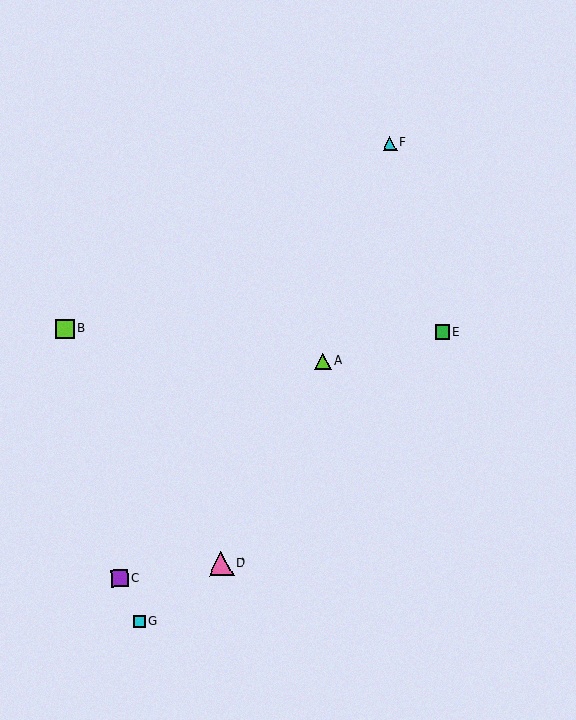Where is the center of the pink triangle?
The center of the pink triangle is at (221, 563).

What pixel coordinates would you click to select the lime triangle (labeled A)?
Click at (323, 361) to select the lime triangle A.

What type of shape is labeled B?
Shape B is a lime square.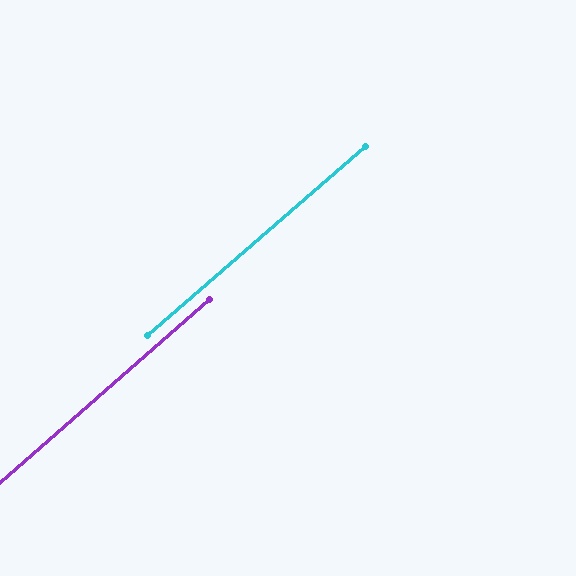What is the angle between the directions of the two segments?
Approximately 0 degrees.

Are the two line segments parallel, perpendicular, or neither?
Parallel — their directions differ by only 0.2°.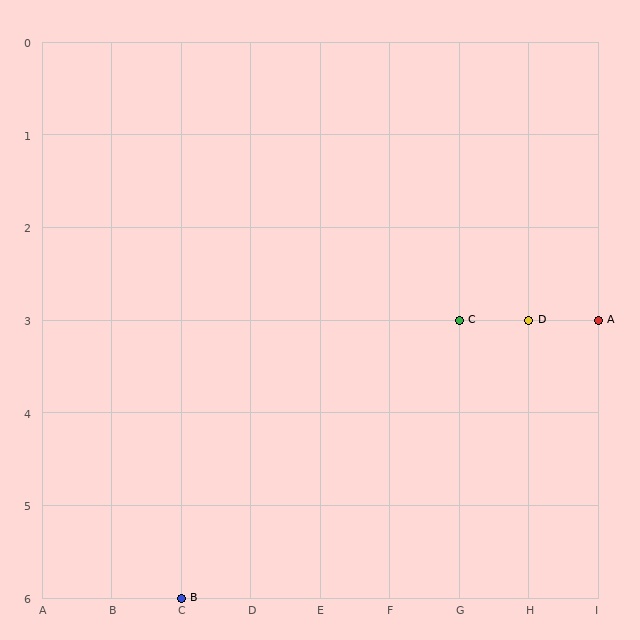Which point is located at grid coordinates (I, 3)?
Point A is at (I, 3).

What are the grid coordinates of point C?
Point C is at grid coordinates (G, 3).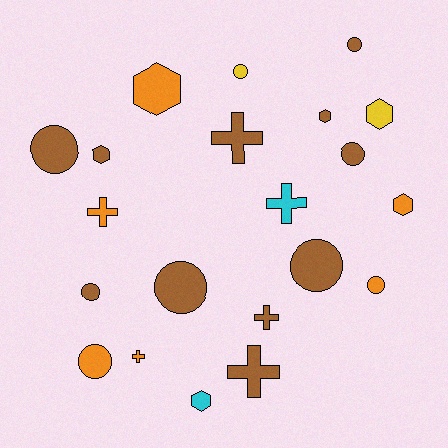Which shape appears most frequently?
Circle, with 9 objects.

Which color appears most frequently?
Brown, with 11 objects.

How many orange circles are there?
There are 2 orange circles.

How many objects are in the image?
There are 21 objects.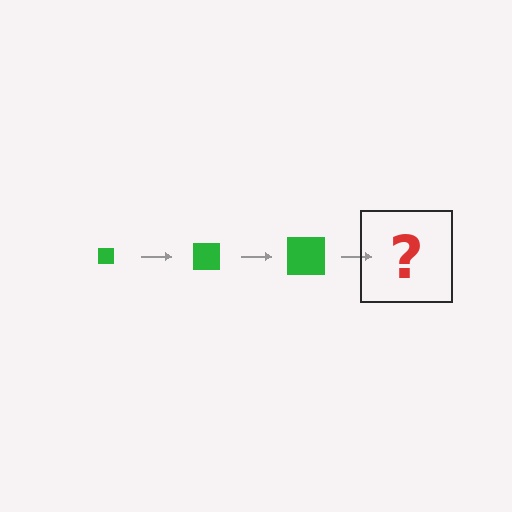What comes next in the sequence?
The next element should be a green square, larger than the previous one.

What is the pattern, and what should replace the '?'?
The pattern is that the square gets progressively larger each step. The '?' should be a green square, larger than the previous one.